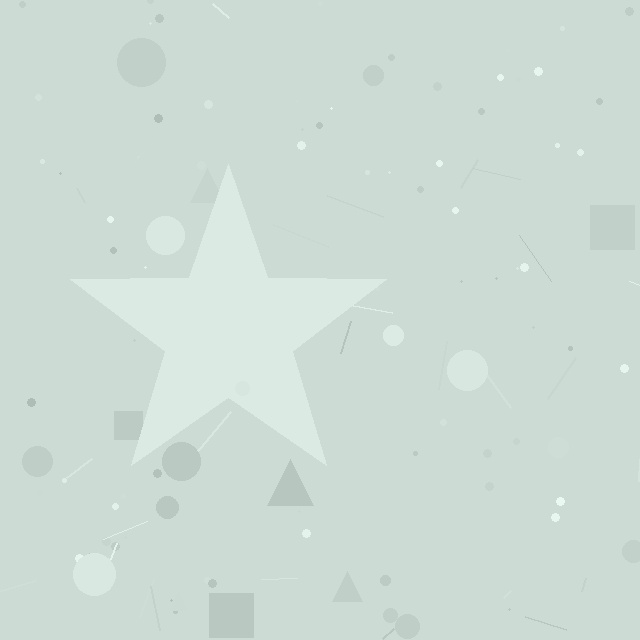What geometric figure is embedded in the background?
A star is embedded in the background.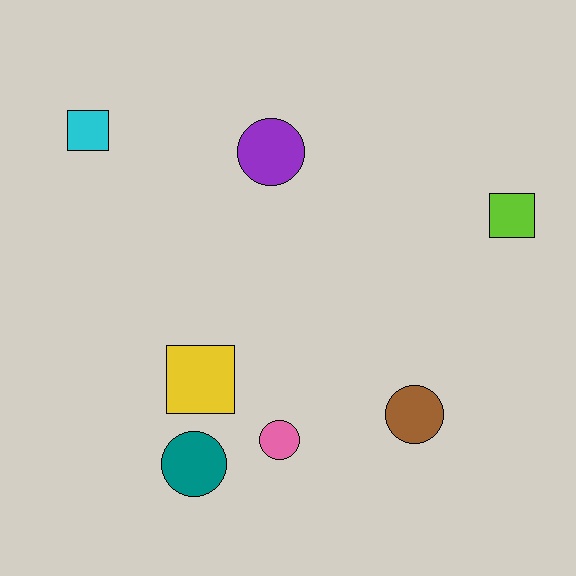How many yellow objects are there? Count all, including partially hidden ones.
There is 1 yellow object.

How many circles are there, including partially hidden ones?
There are 4 circles.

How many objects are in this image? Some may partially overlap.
There are 7 objects.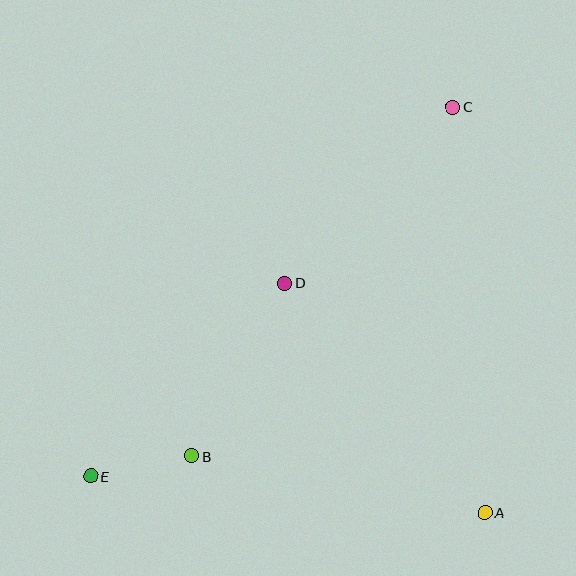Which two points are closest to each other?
Points B and E are closest to each other.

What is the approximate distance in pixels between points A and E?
The distance between A and E is approximately 396 pixels.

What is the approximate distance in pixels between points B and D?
The distance between B and D is approximately 196 pixels.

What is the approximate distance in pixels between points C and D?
The distance between C and D is approximately 244 pixels.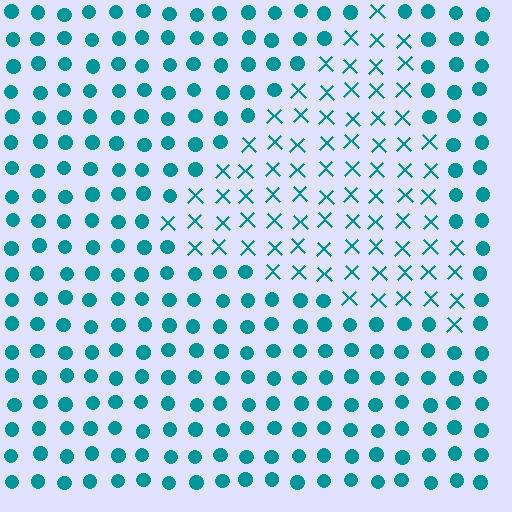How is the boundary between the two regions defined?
The boundary is defined by a change in element shape: X marks inside vs. circles outside. All elements share the same color and spacing.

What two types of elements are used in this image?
The image uses X marks inside the triangle region and circles outside it.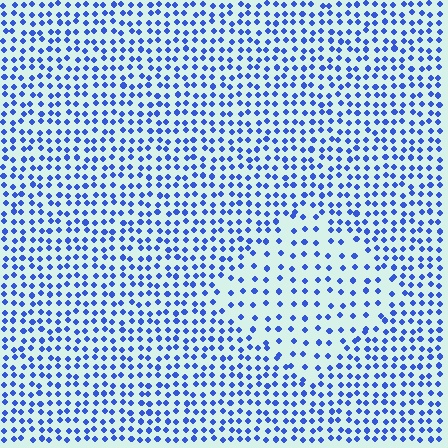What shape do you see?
I see a diamond.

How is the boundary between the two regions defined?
The boundary is defined by a change in element density (approximately 1.9x ratio). All elements are the same color, size, and shape.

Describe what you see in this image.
The image contains small blue elements arranged at two different densities. A diamond-shaped region is visible where the elements are less densely packed than the surrounding area.